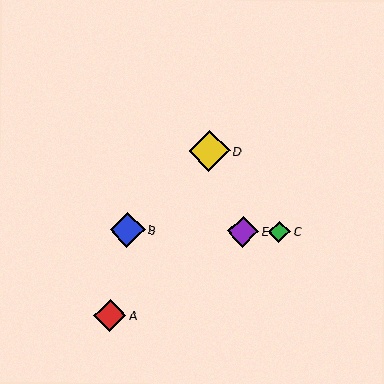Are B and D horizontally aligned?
No, B is at y≈230 and D is at y≈151.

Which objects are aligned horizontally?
Objects B, C, E are aligned horizontally.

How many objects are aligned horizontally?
3 objects (B, C, E) are aligned horizontally.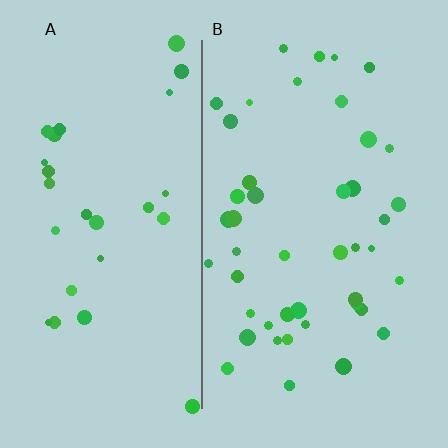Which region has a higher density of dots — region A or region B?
B (the right).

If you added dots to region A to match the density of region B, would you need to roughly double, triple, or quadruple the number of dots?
Approximately double.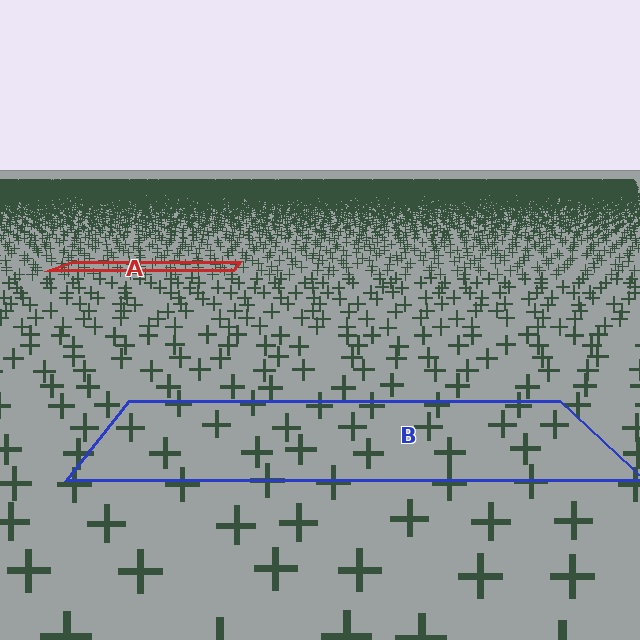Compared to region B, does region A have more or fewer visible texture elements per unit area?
Region A has more texture elements per unit area — they are packed more densely because it is farther away.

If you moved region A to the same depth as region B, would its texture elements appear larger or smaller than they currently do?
They would appear larger. At a closer depth, the same texture elements are projected at a bigger on-screen size.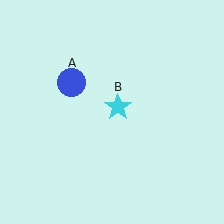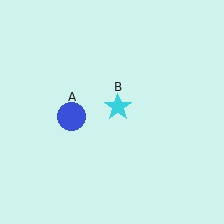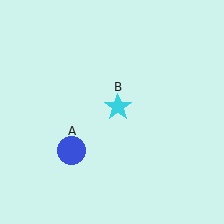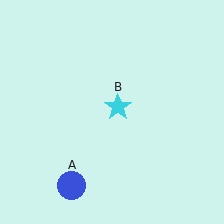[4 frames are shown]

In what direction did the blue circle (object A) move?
The blue circle (object A) moved down.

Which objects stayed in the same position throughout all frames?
Cyan star (object B) remained stationary.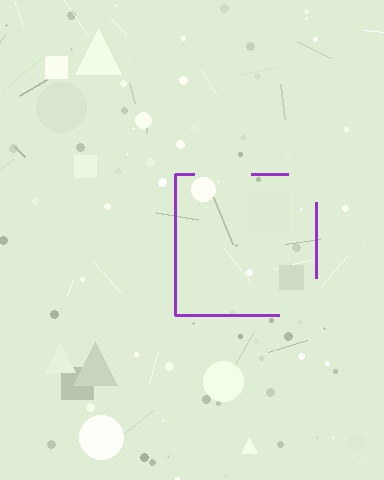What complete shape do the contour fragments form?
The contour fragments form a square.